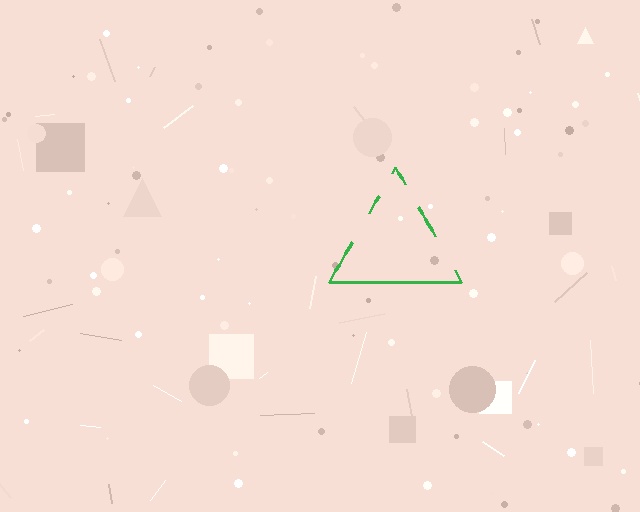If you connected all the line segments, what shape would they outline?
They would outline a triangle.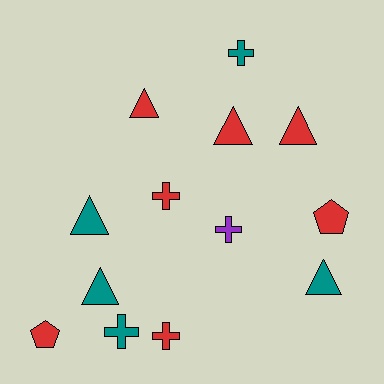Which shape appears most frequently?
Triangle, with 6 objects.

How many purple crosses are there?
There is 1 purple cross.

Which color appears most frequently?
Red, with 7 objects.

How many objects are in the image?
There are 13 objects.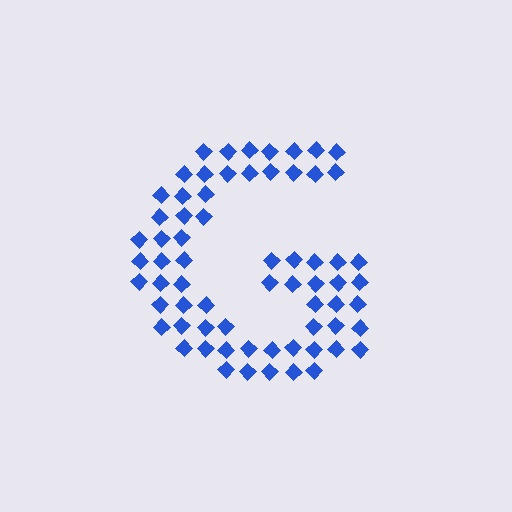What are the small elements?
The small elements are diamonds.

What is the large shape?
The large shape is the letter G.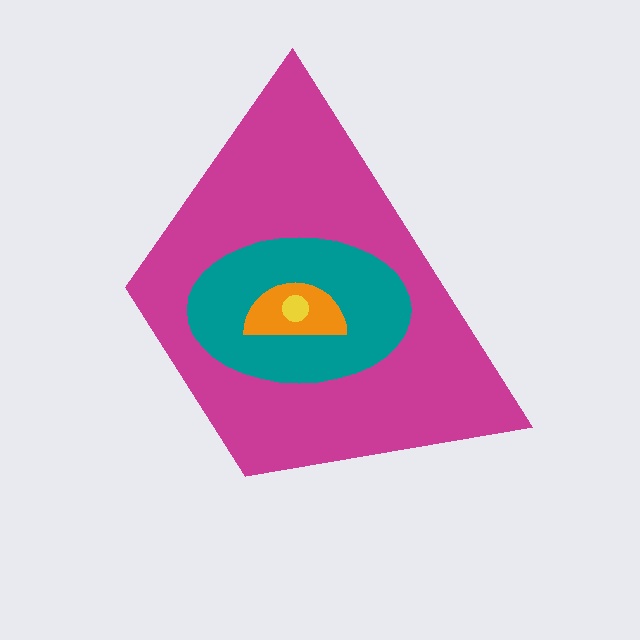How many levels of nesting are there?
4.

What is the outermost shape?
The magenta trapezoid.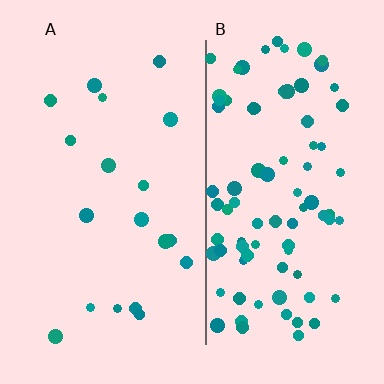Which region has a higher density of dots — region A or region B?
B (the right).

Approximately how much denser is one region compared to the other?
Approximately 4.7× — region B over region A.